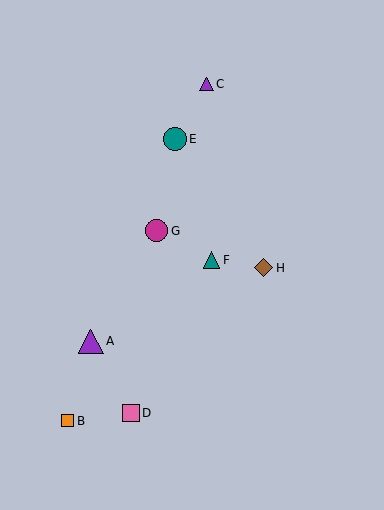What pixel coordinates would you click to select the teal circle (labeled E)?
Click at (175, 139) to select the teal circle E.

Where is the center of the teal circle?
The center of the teal circle is at (175, 139).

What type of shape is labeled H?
Shape H is a brown diamond.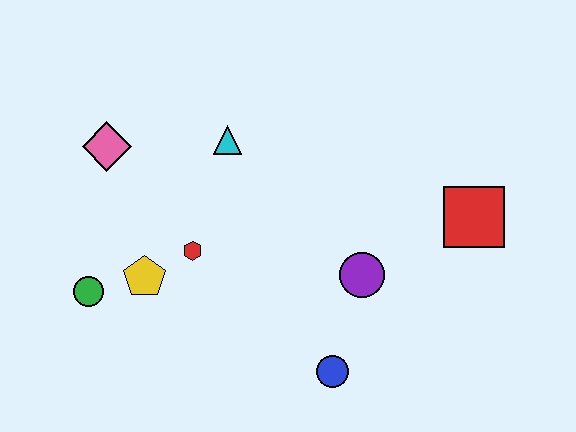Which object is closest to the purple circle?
The blue circle is closest to the purple circle.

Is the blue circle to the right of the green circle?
Yes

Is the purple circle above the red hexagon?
No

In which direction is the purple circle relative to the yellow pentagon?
The purple circle is to the right of the yellow pentagon.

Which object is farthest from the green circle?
The red square is farthest from the green circle.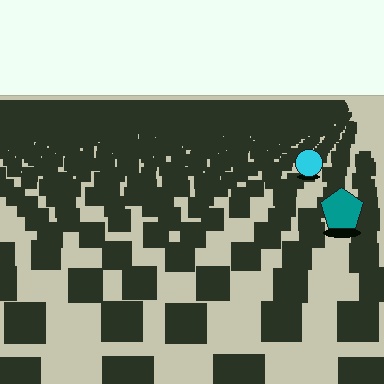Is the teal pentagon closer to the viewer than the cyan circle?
Yes. The teal pentagon is closer — you can tell from the texture gradient: the ground texture is coarser near it.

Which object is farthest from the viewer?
The cyan circle is farthest from the viewer. It appears smaller and the ground texture around it is denser.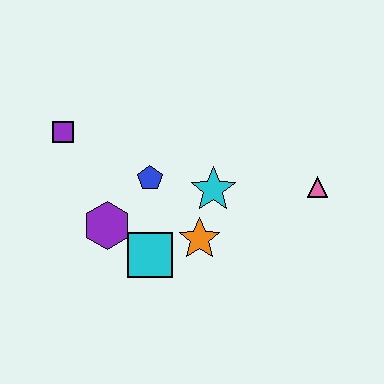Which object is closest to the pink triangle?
The cyan star is closest to the pink triangle.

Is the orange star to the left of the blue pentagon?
No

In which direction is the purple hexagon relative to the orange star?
The purple hexagon is to the left of the orange star.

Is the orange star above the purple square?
No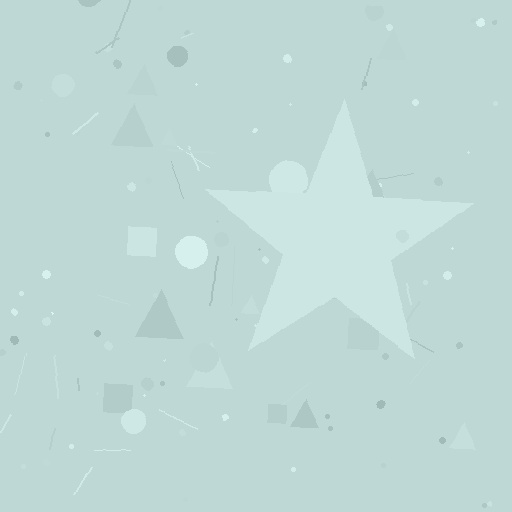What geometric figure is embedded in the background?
A star is embedded in the background.